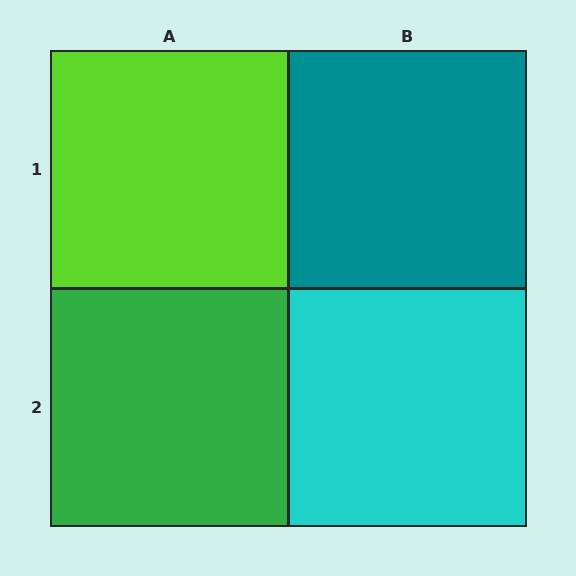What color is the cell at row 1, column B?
Teal.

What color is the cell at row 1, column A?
Lime.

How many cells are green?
1 cell is green.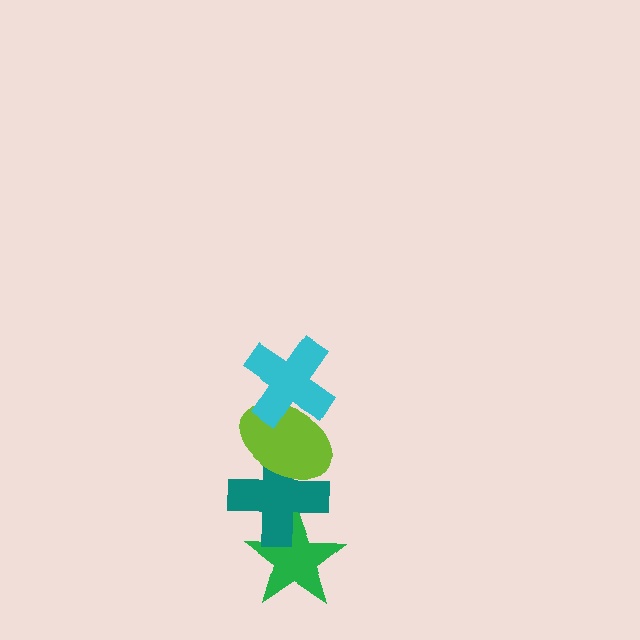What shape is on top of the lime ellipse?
The cyan cross is on top of the lime ellipse.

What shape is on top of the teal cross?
The lime ellipse is on top of the teal cross.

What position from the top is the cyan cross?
The cyan cross is 1st from the top.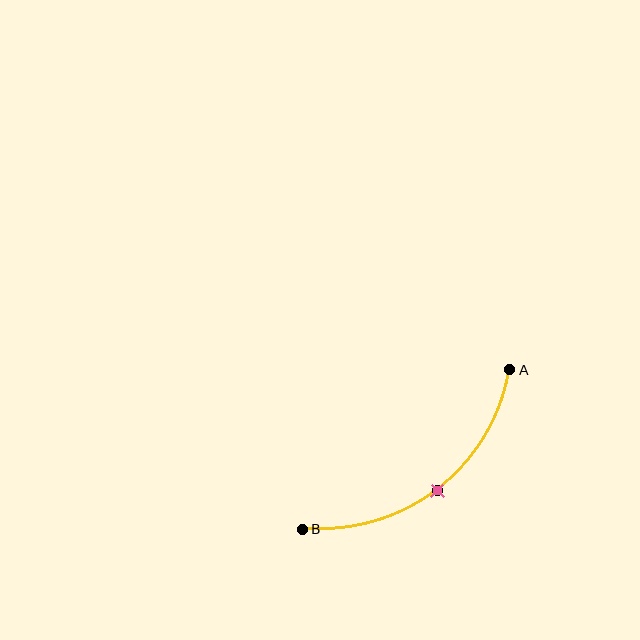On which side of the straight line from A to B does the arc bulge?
The arc bulges below and to the right of the straight line connecting A and B.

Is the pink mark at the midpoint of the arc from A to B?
Yes. The pink mark lies on the arc at equal arc-length from both A and B — it is the arc midpoint.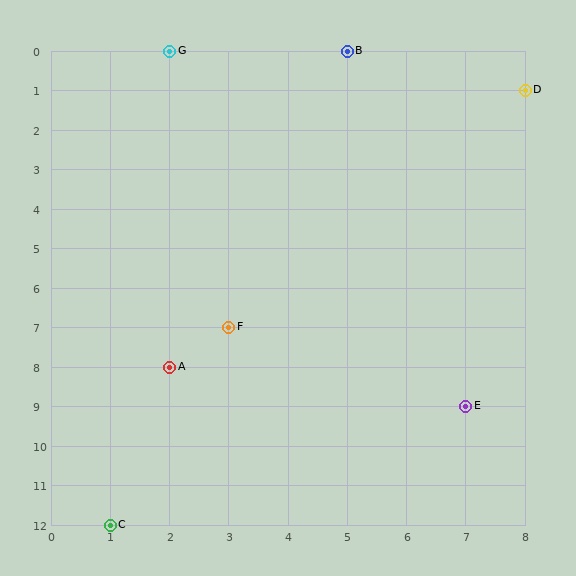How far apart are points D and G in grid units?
Points D and G are 6 columns and 1 row apart (about 6.1 grid units diagonally).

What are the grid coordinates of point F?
Point F is at grid coordinates (3, 7).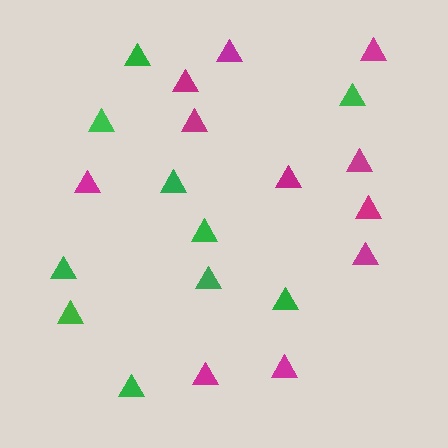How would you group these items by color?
There are 2 groups: one group of green triangles (10) and one group of magenta triangles (11).